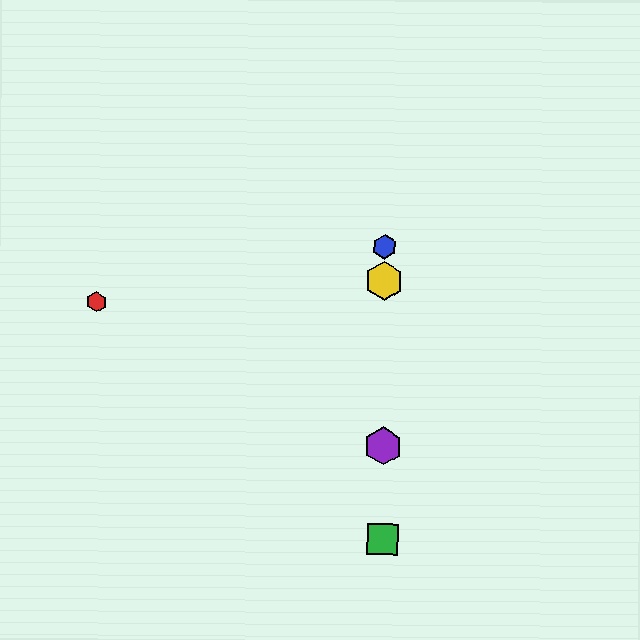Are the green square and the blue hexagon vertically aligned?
Yes, both are at x≈383.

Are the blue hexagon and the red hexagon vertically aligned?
No, the blue hexagon is at x≈385 and the red hexagon is at x≈97.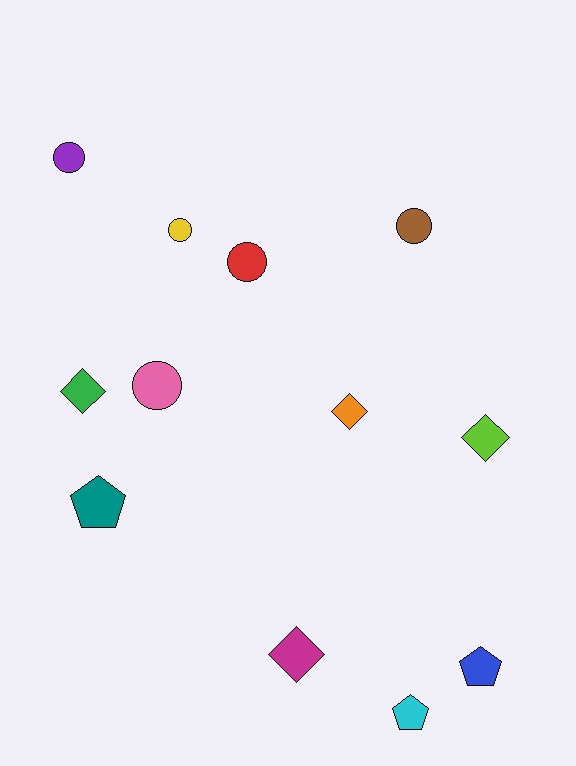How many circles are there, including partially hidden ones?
There are 5 circles.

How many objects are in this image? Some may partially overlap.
There are 12 objects.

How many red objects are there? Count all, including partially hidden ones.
There is 1 red object.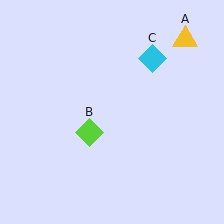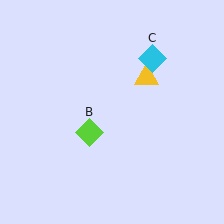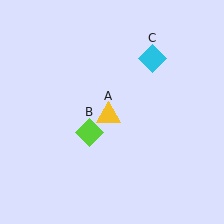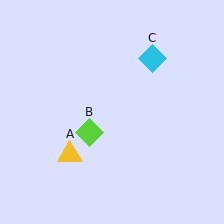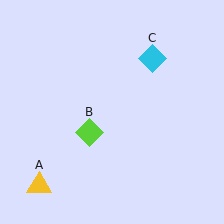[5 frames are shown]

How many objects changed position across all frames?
1 object changed position: yellow triangle (object A).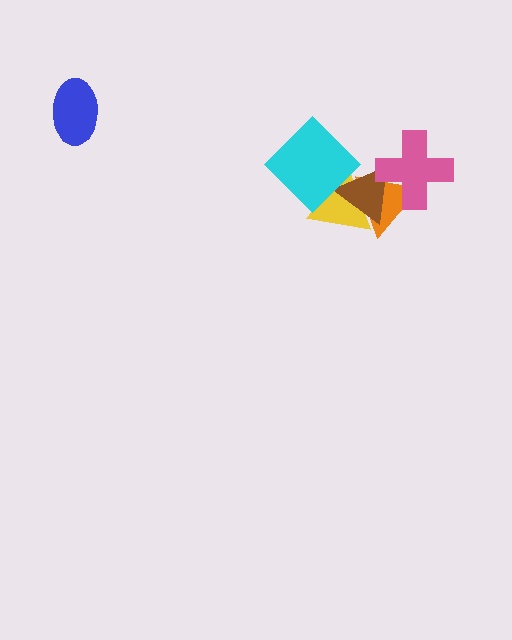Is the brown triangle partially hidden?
Yes, it is partially covered by another shape.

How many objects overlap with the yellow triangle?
3 objects overlap with the yellow triangle.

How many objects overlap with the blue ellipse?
0 objects overlap with the blue ellipse.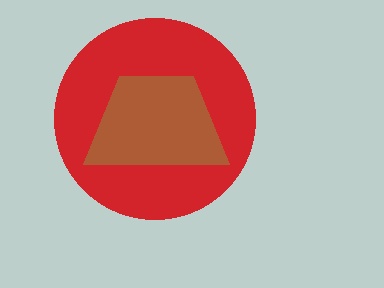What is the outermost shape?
The red circle.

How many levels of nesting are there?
2.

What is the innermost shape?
The brown trapezoid.